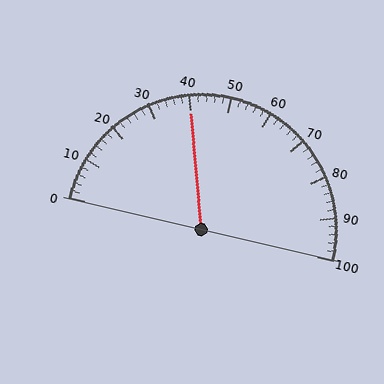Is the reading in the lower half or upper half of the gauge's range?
The reading is in the lower half of the range (0 to 100).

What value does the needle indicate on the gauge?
The needle indicates approximately 40.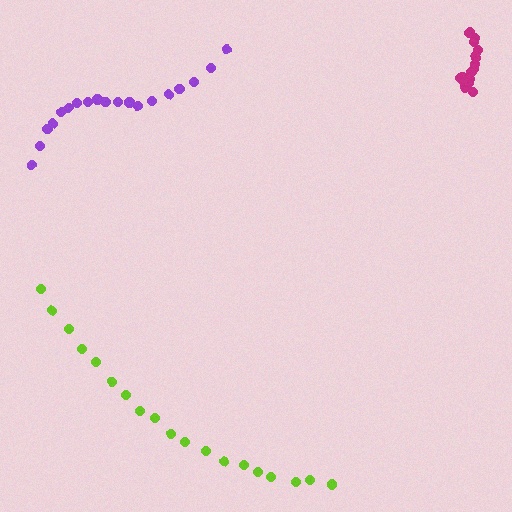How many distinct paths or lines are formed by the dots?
There are 3 distinct paths.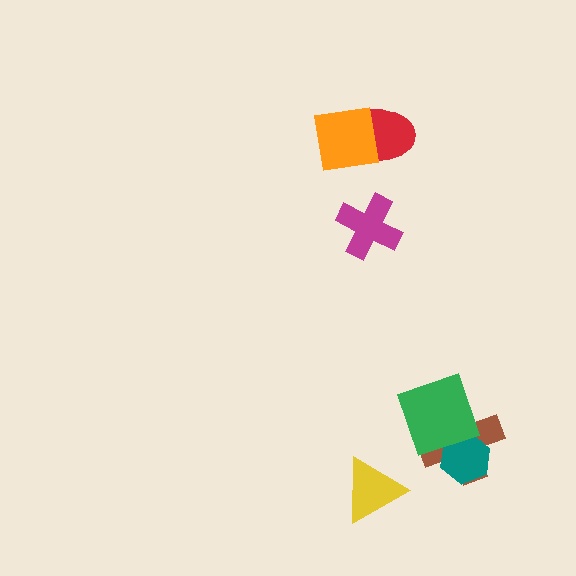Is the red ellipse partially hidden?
Yes, it is partially covered by another shape.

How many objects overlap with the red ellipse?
1 object overlaps with the red ellipse.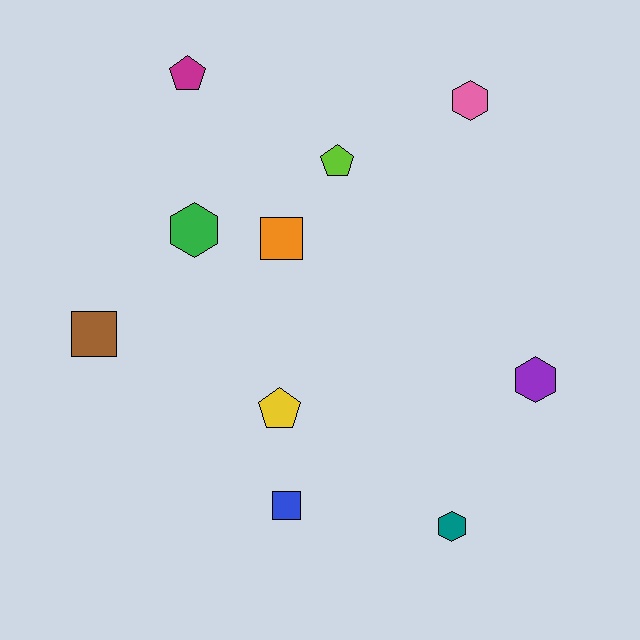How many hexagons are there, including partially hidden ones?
There are 4 hexagons.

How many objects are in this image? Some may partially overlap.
There are 10 objects.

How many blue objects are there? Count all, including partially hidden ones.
There is 1 blue object.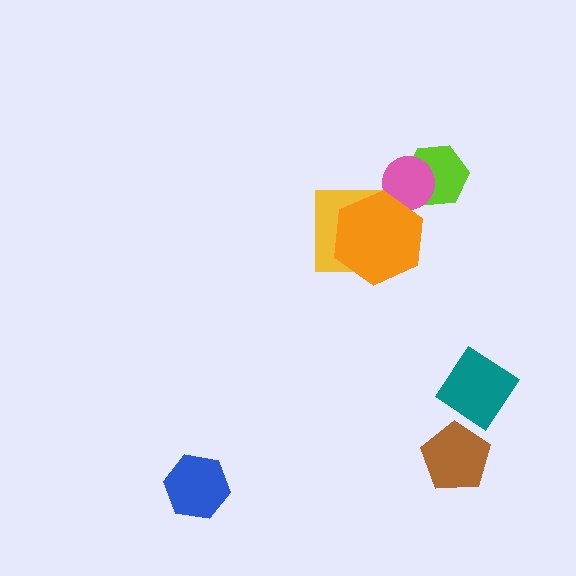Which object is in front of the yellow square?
The orange hexagon is in front of the yellow square.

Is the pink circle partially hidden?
Yes, it is partially covered by another shape.